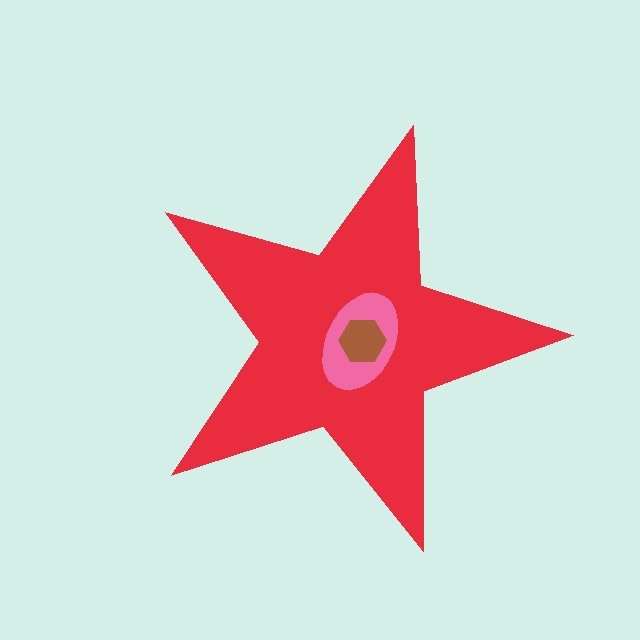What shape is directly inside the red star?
The pink ellipse.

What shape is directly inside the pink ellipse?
The brown hexagon.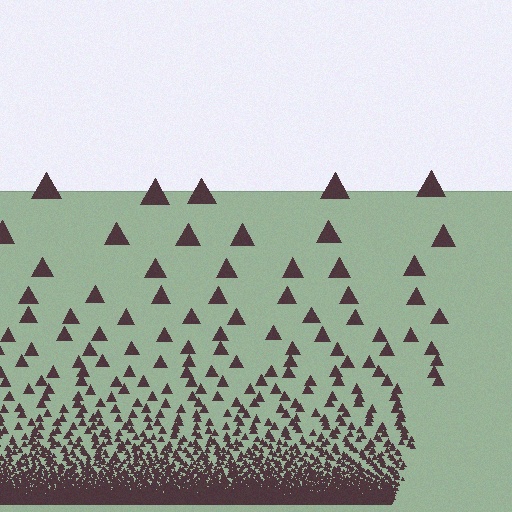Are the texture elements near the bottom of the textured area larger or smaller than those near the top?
Smaller. The gradient is inverted — elements near the bottom are smaller and denser.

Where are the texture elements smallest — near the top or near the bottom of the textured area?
Near the bottom.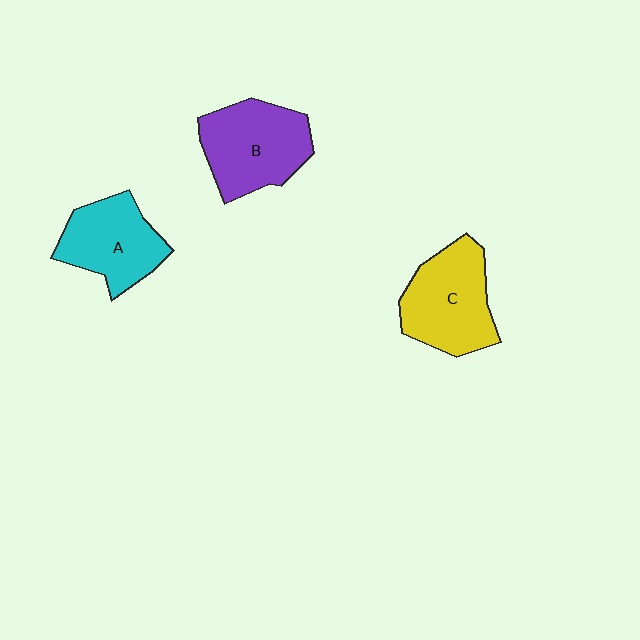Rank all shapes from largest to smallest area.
From largest to smallest: B (purple), C (yellow), A (cyan).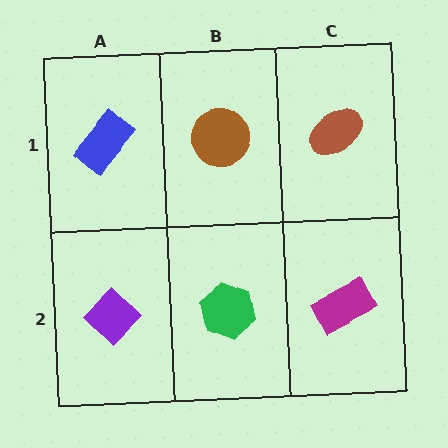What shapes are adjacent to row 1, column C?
A magenta rectangle (row 2, column C), a brown circle (row 1, column B).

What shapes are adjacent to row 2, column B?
A brown circle (row 1, column B), a purple diamond (row 2, column A), a magenta rectangle (row 2, column C).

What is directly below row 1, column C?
A magenta rectangle.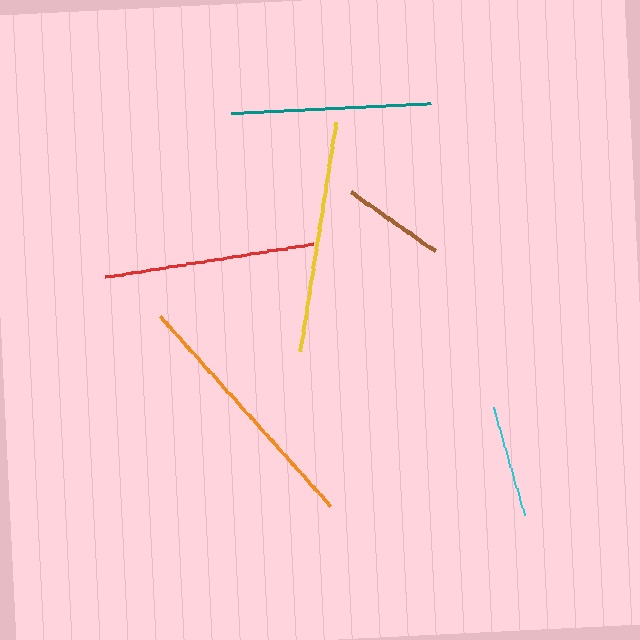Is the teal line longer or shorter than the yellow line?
The yellow line is longer than the teal line.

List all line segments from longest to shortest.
From longest to shortest: orange, yellow, red, teal, cyan, brown.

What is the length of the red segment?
The red segment is approximately 212 pixels long.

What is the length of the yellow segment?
The yellow segment is approximately 231 pixels long.